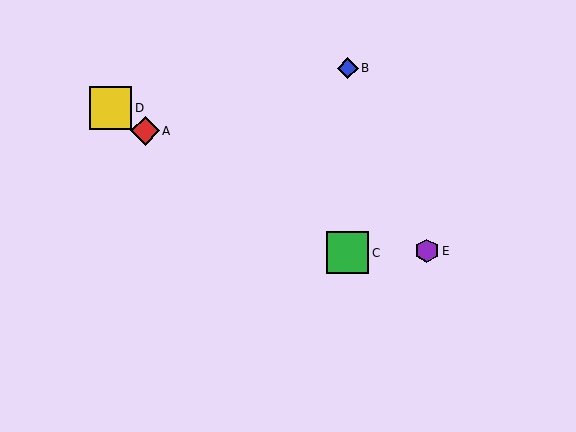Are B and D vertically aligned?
No, B is at x≈348 and D is at x≈111.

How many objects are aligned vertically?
2 objects (B, C) are aligned vertically.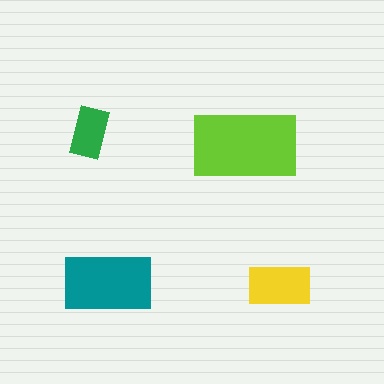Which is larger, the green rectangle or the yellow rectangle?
The yellow one.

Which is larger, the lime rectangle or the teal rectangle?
The lime one.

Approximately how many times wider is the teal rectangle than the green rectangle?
About 2 times wider.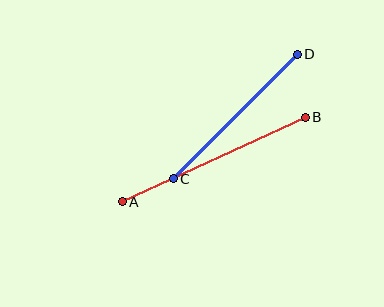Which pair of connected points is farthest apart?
Points A and B are farthest apart.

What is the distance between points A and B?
The distance is approximately 202 pixels.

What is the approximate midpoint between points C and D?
The midpoint is at approximately (235, 117) pixels.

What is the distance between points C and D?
The distance is approximately 176 pixels.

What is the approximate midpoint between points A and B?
The midpoint is at approximately (214, 159) pixels.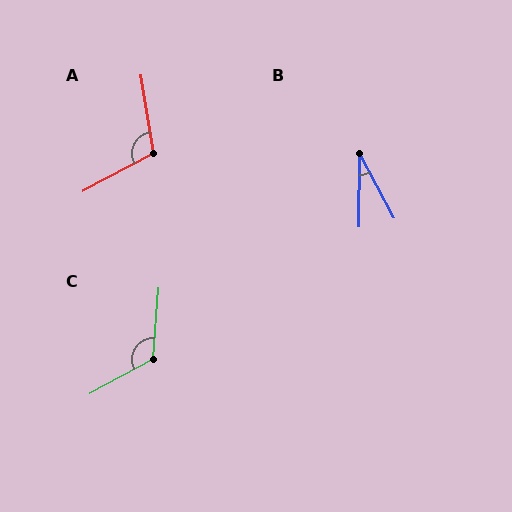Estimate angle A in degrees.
Approximately 109 degrees.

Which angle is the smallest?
B, at approximately 28 degrees.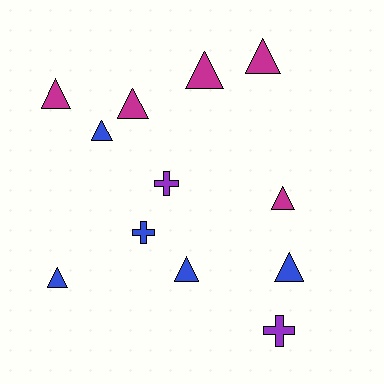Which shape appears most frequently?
Triangle, with 9 objects.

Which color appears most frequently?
Blue, with 5 objects.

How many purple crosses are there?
There are 2 purple crosses.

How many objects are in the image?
There are 12 objects.